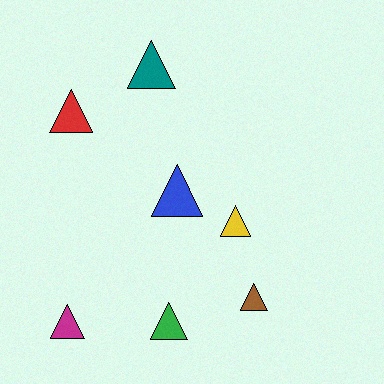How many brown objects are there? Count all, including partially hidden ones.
There is 1 brown object.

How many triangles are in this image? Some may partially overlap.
There are 7 triangles.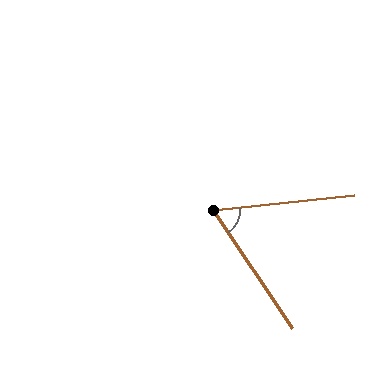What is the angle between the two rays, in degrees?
Approximately 62 degrees.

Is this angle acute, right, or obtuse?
It is acute.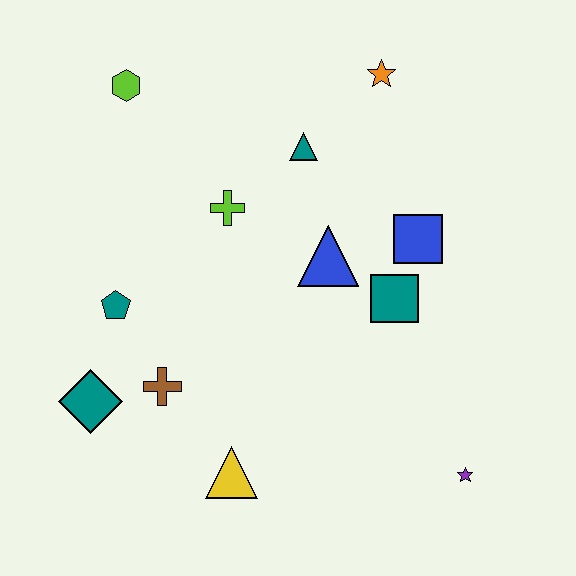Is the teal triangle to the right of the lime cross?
Yes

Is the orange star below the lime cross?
No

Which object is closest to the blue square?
The teal square is closest to the blue square.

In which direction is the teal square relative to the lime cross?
The teal square is to the right of the lime cross.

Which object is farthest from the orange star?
The teal diamond is farthest from the orange star.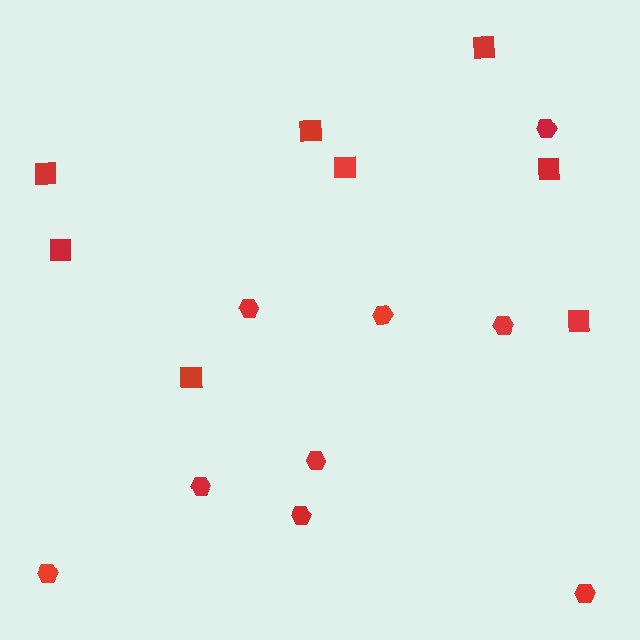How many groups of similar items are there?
There are 2 groups: one group of squares (8) and one group of hexagons (9).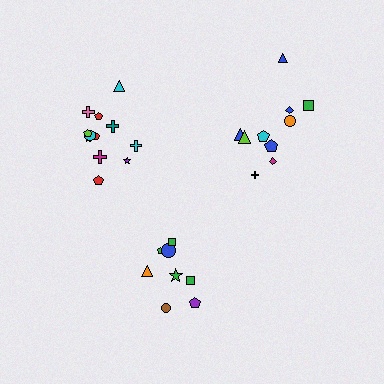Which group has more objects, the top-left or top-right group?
The top-left group.